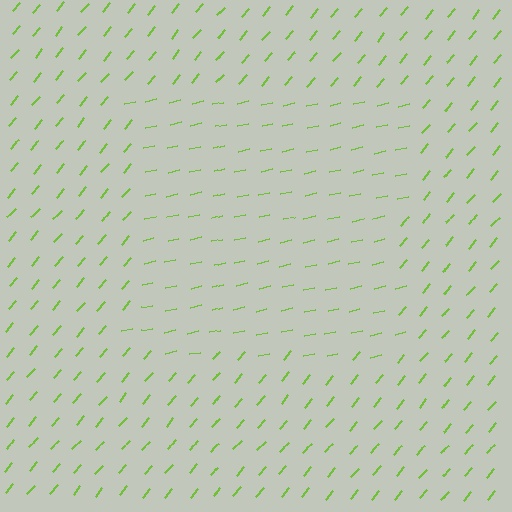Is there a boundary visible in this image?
Yes, there is a texture boundary formed by a change in line orientation.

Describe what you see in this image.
The image is filled with small lime line segments. A rectangle region in the image has lines oriented differently from the surrounding lines, creating a visible texture boundary.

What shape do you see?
I see a rectangle.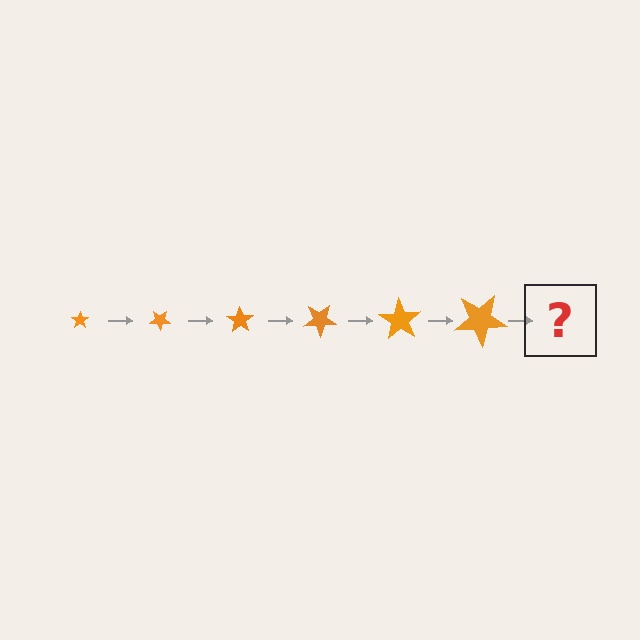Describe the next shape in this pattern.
It should be a star, larger than the previous one and rotated 210 degrees from the start.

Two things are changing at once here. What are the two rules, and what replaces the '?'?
The two rules are that the star grows larger each step and it rotates 35 degrees each step. The '?' should be a star, larger than the previous one and rotated 210 degrees from the start.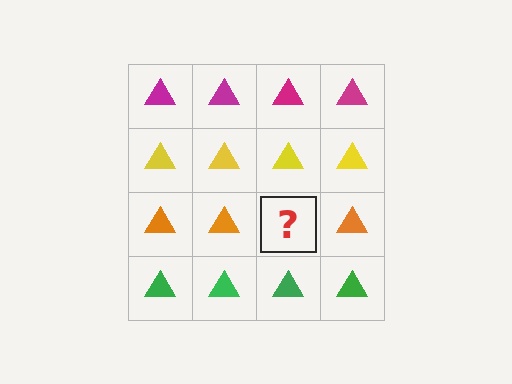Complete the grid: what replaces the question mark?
The question mark should be replaced with an orange triangle.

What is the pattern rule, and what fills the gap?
The rule is that each row has a consistent color. The gap should be filled with an orange triangle.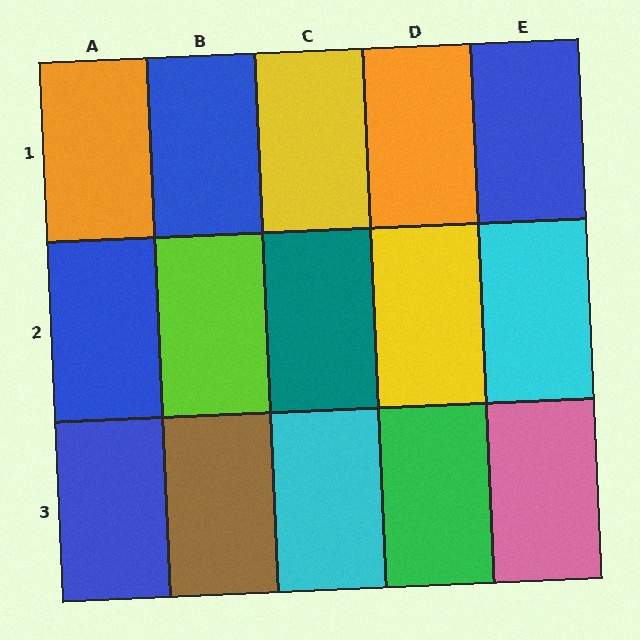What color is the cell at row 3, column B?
Brown.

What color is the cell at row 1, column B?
Blue.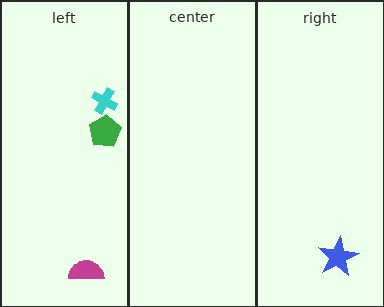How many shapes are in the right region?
1.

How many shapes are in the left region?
3.